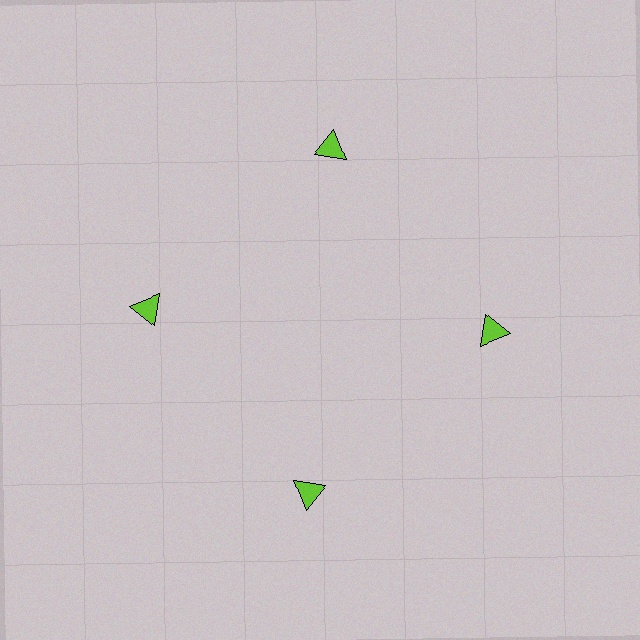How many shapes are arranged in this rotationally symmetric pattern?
There are 4 shapes, arranged in 4 groups of 1.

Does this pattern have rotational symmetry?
Yes, this pattern has 4-fold rotational symmetry. It looks the same after rotating 90 degrees around the center.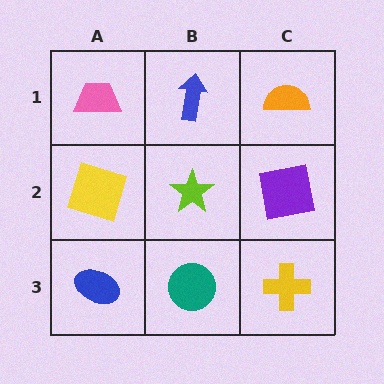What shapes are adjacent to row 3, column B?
A lime star (row 2, column B), a blue ellipse (row 3, column A), a yellow cross (row 3, column C).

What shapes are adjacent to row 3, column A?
A yellow square (row 2, column A), a teal circle (row 3, column B).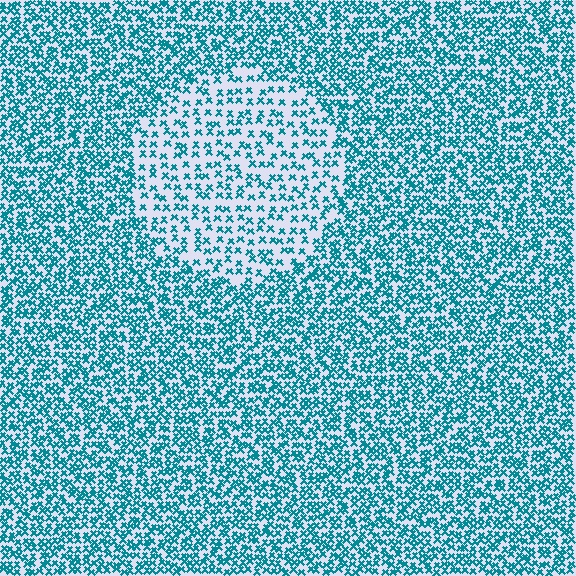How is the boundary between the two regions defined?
The boundary is defined by a change in element density (approximately 2.0x ratio). All elements are the same color, size, and shape.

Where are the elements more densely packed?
The elements are more densely packed outside the circle boundary.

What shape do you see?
I see a circle.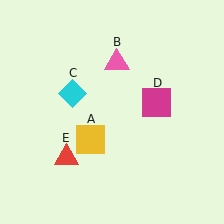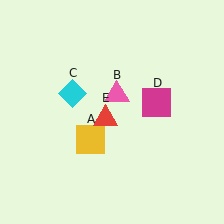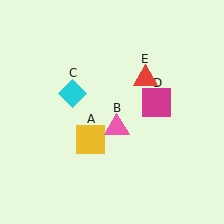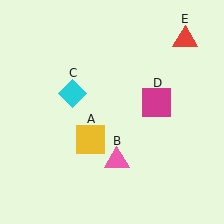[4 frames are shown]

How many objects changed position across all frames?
2 objects changed position: pink triangle (object B), red triangle (object E).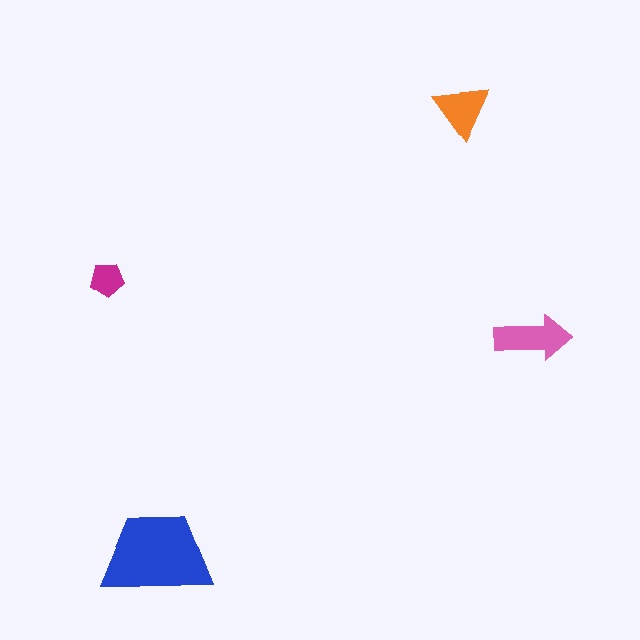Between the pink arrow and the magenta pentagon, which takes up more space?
The pink arrow.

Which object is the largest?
The blue trapezoid.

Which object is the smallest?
The magenta pentagon.